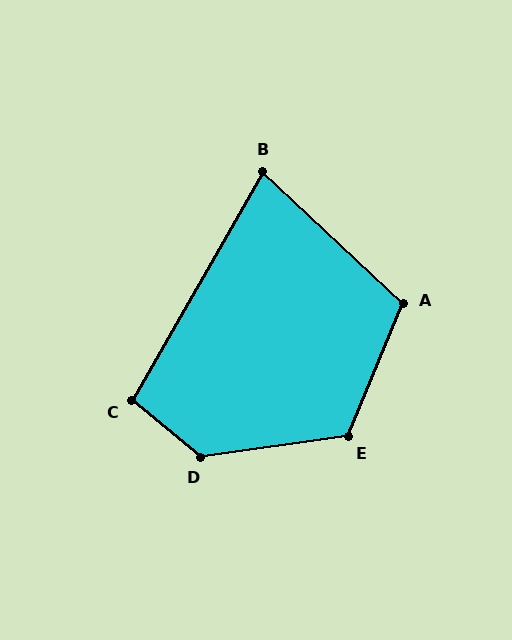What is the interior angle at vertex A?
Approximately 110 degrees (obtuse).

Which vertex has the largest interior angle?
D, at approximately 132 degrees.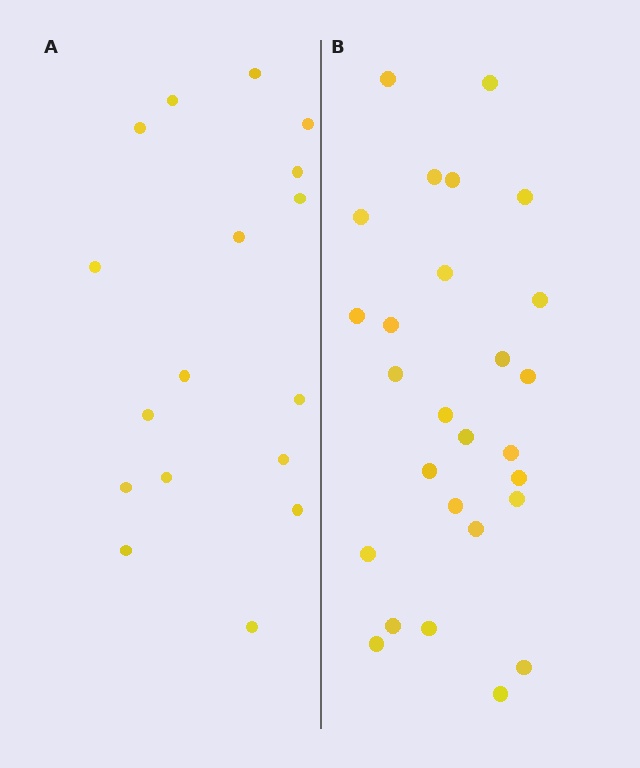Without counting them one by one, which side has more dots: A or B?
Region B (the right region) has more dots.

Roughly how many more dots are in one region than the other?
Region B has roughly 10 or so more dots than region A.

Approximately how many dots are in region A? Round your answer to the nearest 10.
About 20 dots. (The exact count is 17, which rounds to 20.)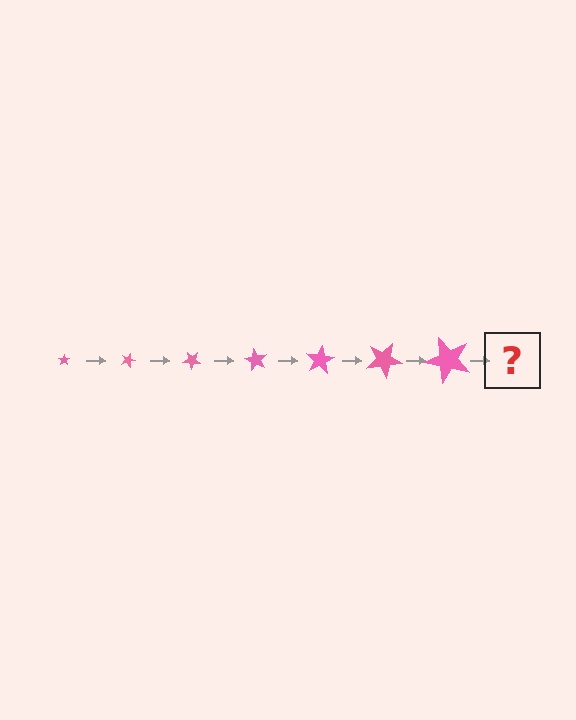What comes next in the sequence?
The next element should be a star, larger than the previous one and rotated 140 degrees from the start.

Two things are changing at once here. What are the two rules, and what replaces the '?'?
The two rules are that the star grows larger each step and it rotates 20 degrees each step. The '?' should be a star, larger than the previous one and rotated 140 degrees from the start.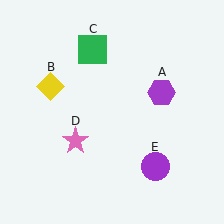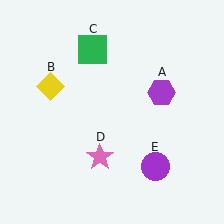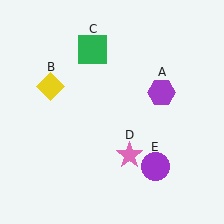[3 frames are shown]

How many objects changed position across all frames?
1 object changed position: pink star (object D).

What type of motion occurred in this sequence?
The pink star (object D) rotated counterclockwise around the center of the scene.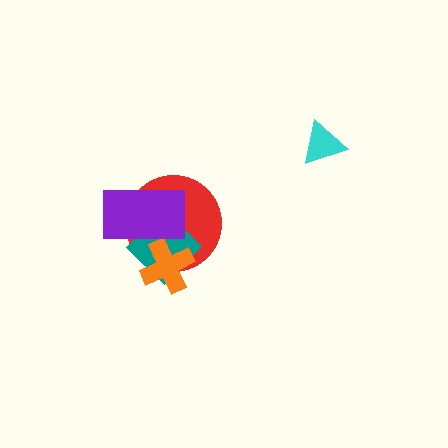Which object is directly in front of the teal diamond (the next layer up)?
The orange cross is directly in front of the teal diamond.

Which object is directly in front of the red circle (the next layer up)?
The teal diamond is directly in front of the red circle.